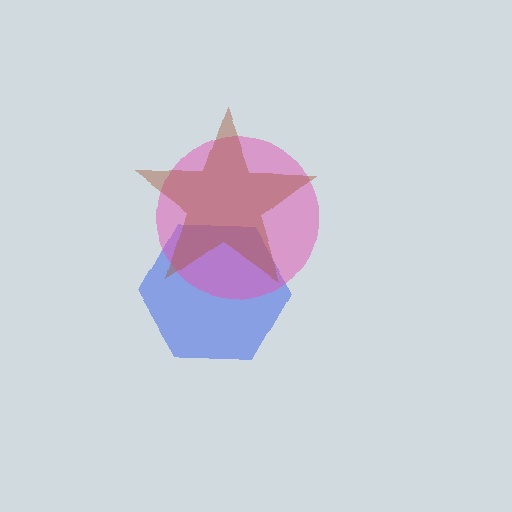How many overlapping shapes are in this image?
There are 3 overlapping shapes in the image.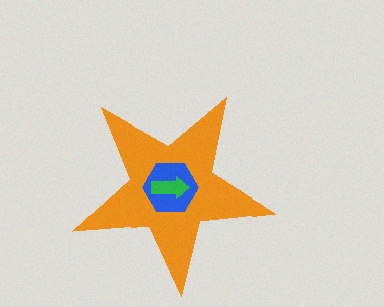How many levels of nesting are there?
3.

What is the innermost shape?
The green arrow.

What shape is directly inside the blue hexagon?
The green arrow.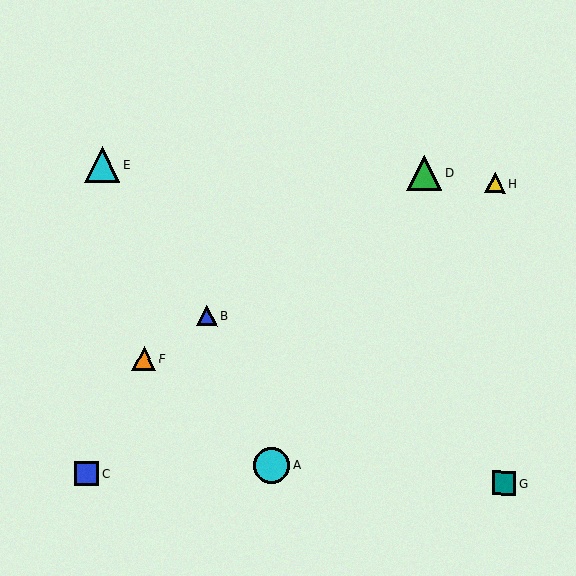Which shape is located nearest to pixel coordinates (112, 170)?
The cyan triangle (labeled E) at (102, 164) is nearest to that location.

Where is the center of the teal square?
The center of the teal square is at (504, 483).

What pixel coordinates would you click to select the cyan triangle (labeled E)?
Click at (102, 164) to select the cyan triangle E.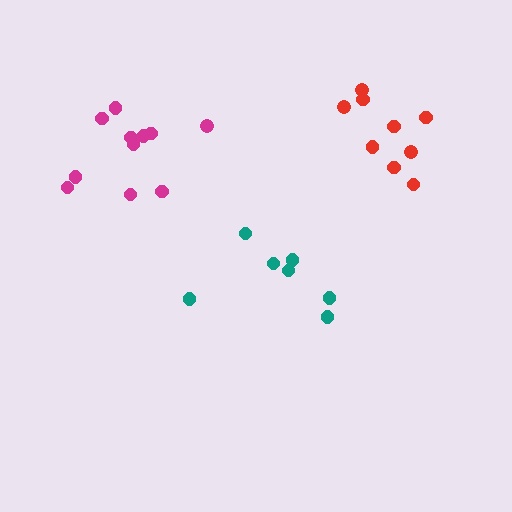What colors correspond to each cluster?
The clusters are colored: magenta, red, teal.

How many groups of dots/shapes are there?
There are 3 groups.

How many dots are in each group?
Group 1: 11 dots, Group 2: 9 dots, Group 3: 7 dots (27 total).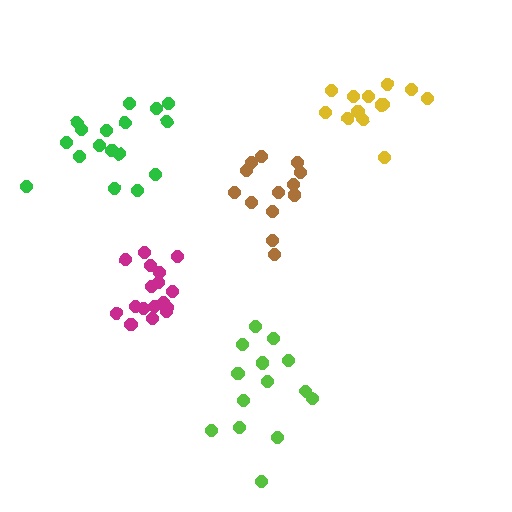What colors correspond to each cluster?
The clusters are colored: brown, yellow, green, lime, magenta.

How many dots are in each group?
Group 1: 13 dots, Group 2: 13 dots, Group 3: 17 dots, Group 4: 14 dots, Group 5: 17 dots (74 total).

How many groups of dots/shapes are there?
There are 5 groups.